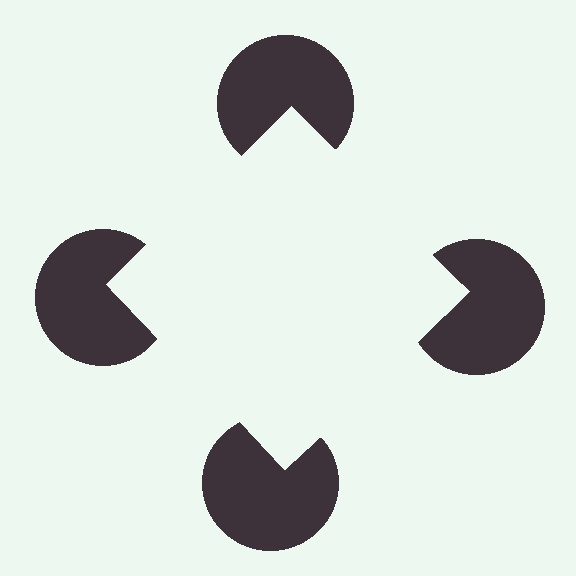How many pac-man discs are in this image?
There are 4 — one at each vertex of the illusory square.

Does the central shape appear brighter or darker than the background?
It typically appears slightly brighter than the background, even though no actual brightness change is drawn.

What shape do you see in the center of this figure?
An illusory square — its edges are inferred from the aligned wedge cuts in the pac-man discs, not physically drawn.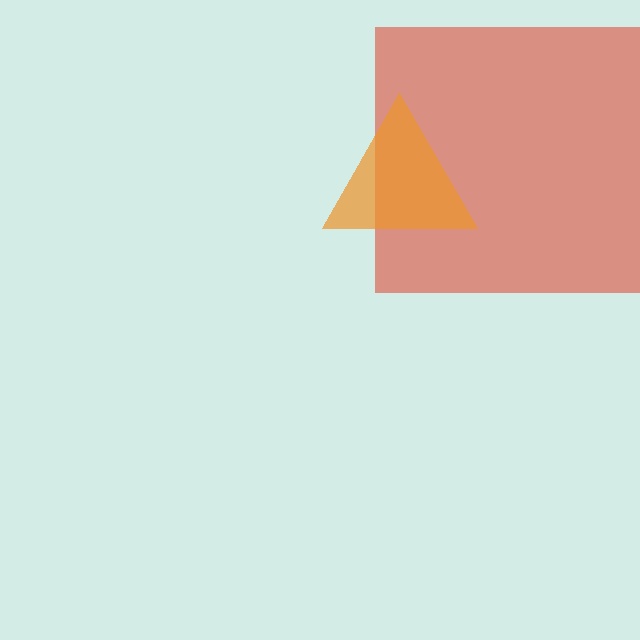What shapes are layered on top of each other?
The layered shapes are: a red square, an orange triangle.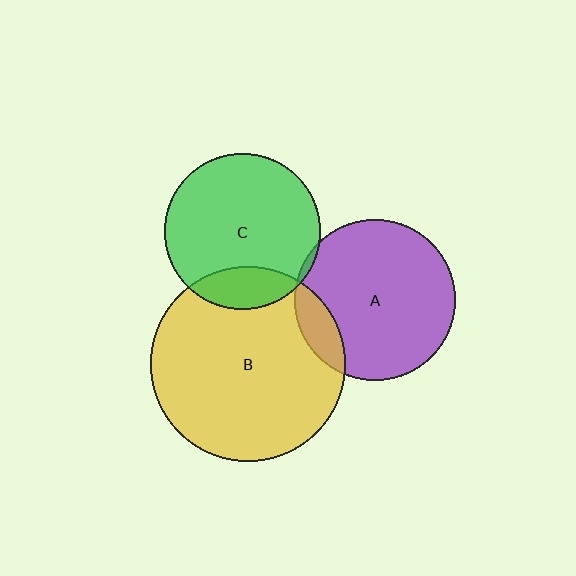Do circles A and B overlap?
Yes.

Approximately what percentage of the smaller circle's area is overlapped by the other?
Approximately 15%.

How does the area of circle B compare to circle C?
Approximately 1.6 times.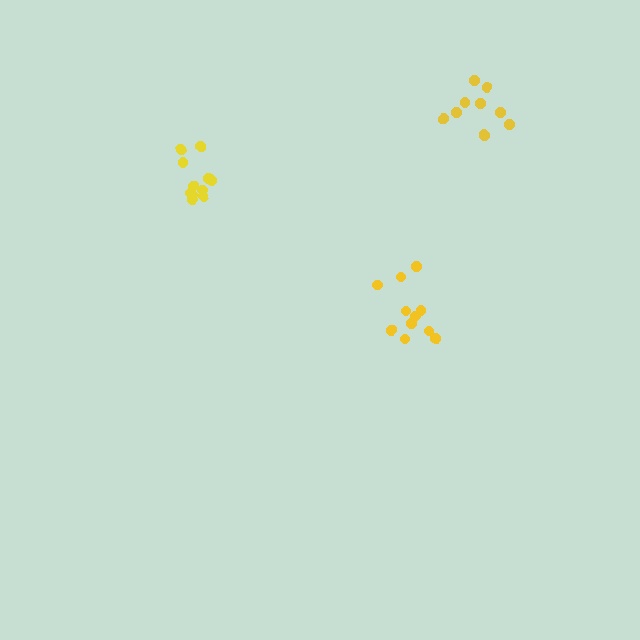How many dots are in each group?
Group 1: 10 dots, Group 2: 11 dots, Group 3: 12 dots (33 total).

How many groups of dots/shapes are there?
There are 3 groups.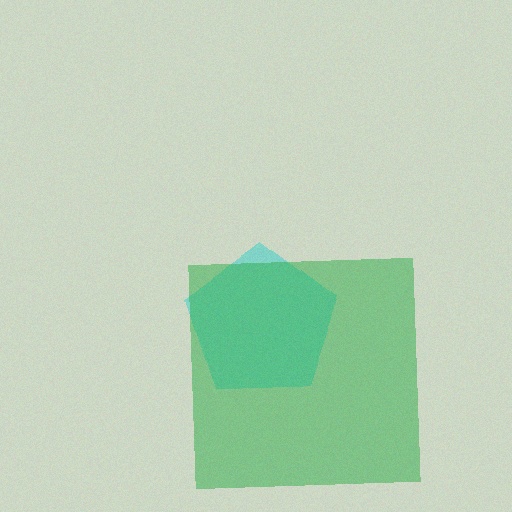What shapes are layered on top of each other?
The layered shapes are: a cyan pentagon, a green square.